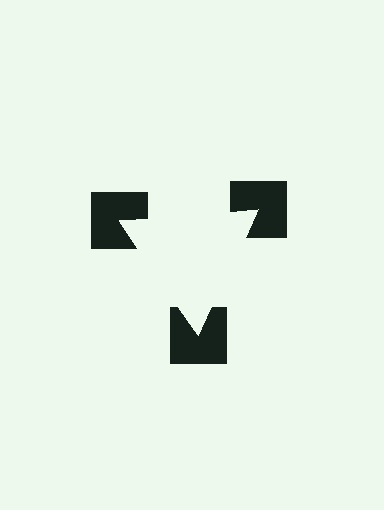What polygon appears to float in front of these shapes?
An illusory triangle — its edges are inferred from the aligned wedge cuts in the notched squares, not physically drawn.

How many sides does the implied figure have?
3 sides.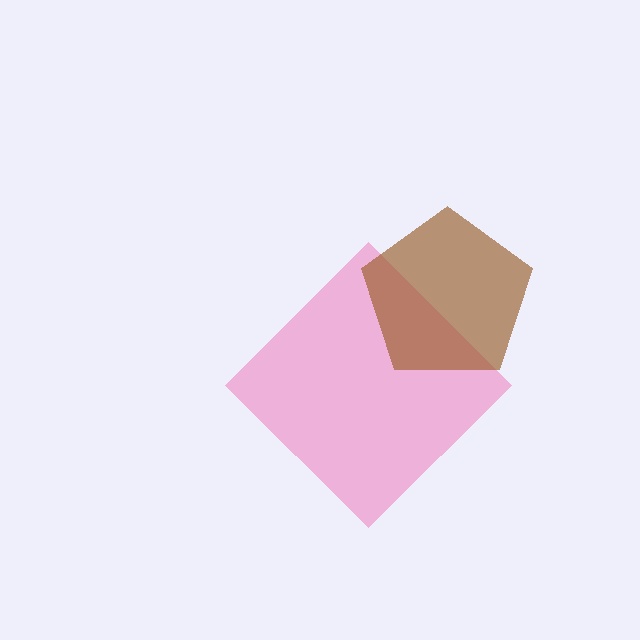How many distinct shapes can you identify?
There are 2 distinct shapes: a pink diamond, a brown pentagon.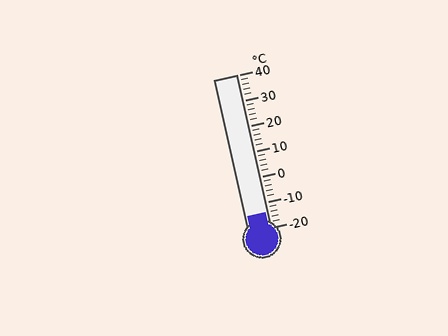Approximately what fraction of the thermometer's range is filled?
The thermometer is filled to approximately 10% of its range.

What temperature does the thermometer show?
The thermometer shows approximately -14°C.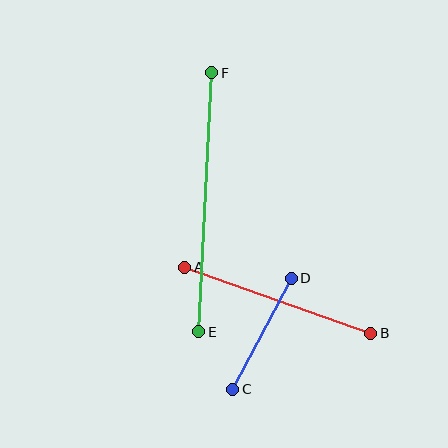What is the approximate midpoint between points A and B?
The midpoint is at approximately (278, 300) pixels.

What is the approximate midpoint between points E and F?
The midpoint is at approximately (205, 202) pixels.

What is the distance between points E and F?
The distance is approximately 259 pixels.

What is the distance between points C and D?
The distance is approximately 125 pixels.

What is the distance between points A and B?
The distance is approximately 197 pixels.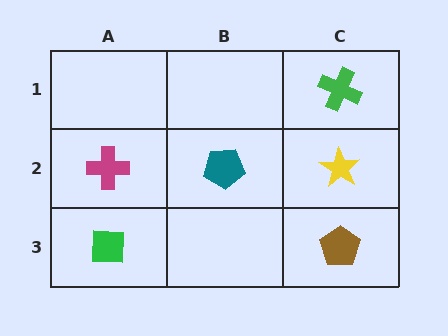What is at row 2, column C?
A yellow star.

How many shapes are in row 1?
1 shape.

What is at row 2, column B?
A teal pentagon.